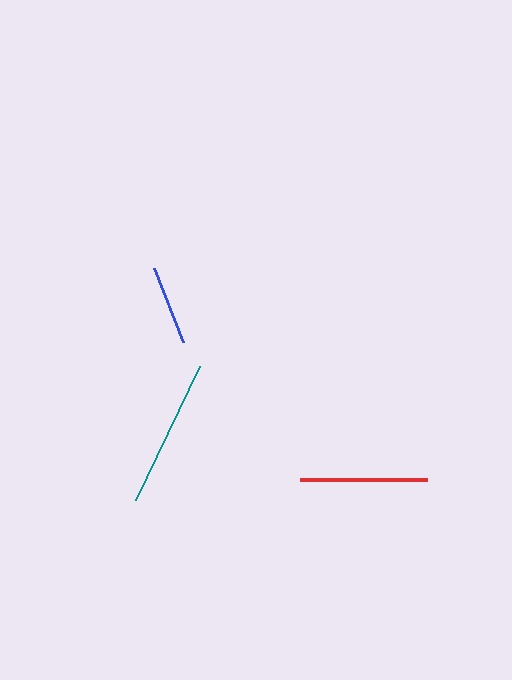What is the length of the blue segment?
The blue segment is approximately 80 pixels long.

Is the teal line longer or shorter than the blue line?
The teal line is longer than the blue line.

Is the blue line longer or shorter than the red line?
The red line is longer than the blue line.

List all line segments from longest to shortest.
From longest to shortest: teal, red, blue.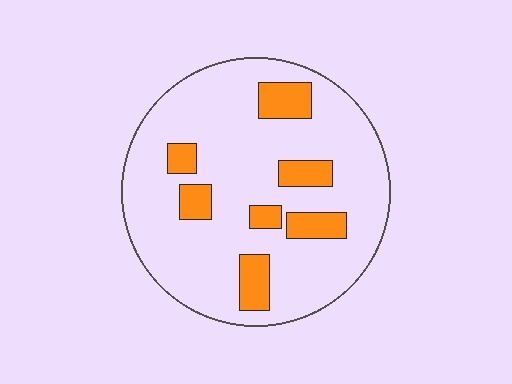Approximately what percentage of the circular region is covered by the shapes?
Approximately 15%.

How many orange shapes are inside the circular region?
7.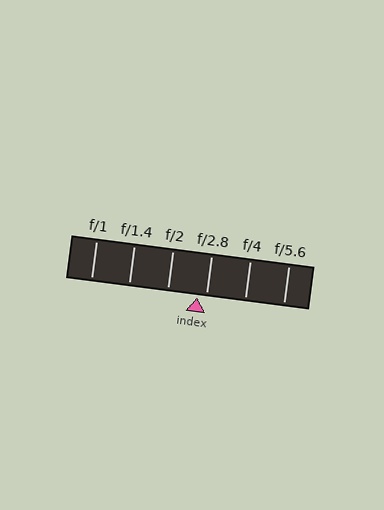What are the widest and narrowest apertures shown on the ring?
The widest aperture shown is f/1 and the narrowest is f/5.6.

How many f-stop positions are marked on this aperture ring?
There are 6 f-stop positions marked.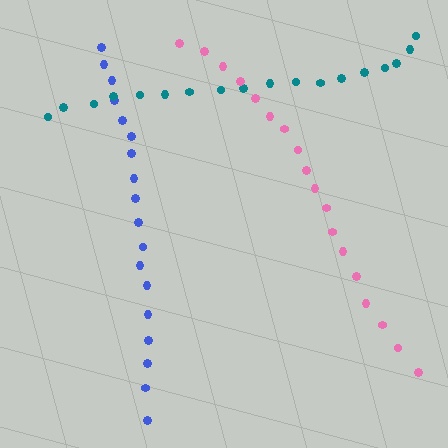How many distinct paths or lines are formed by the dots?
There are 3 distinct paths.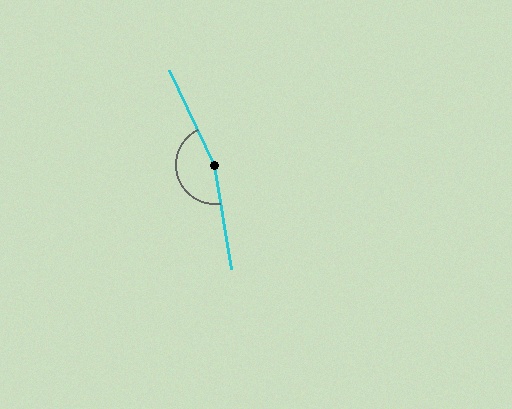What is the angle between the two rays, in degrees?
Approximately 164 degrees.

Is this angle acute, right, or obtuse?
It is obtuse.